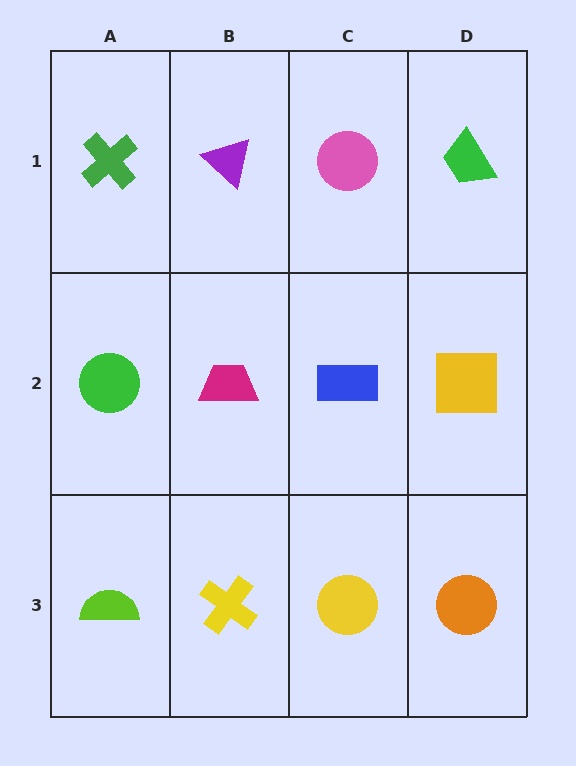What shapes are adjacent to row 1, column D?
A yellow square (row 2, column D), a pink circle (row 1, column C).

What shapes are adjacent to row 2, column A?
A green cross (row 1, column A), a lime semicircle (row 3, column A), a magenta trapezoid (row 2, column B).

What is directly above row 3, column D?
A yellow square.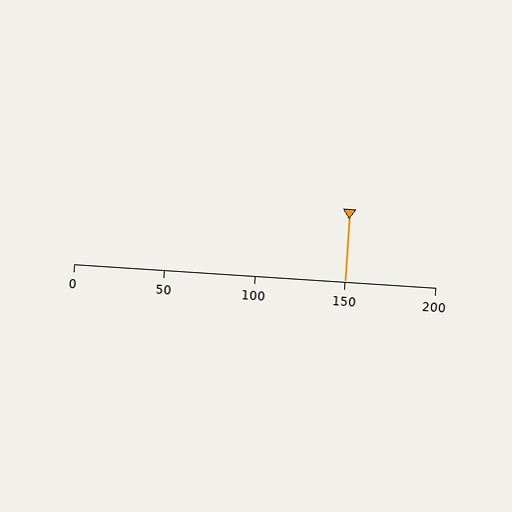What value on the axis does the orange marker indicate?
The marker indicates approximately 150.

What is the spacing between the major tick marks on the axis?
The major ticks are spaced 50 apart.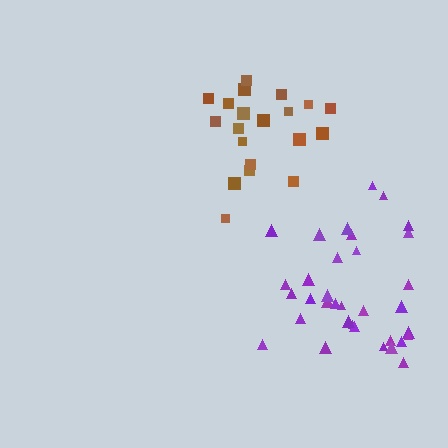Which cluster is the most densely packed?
Brown.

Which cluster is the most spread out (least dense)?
Purple.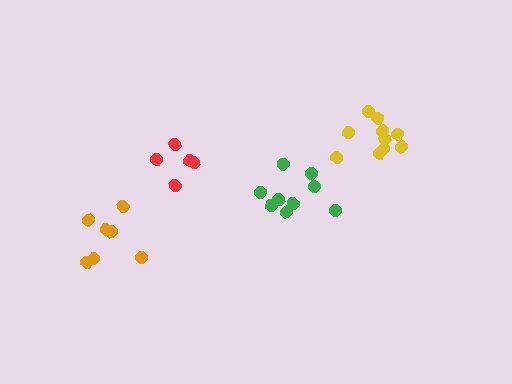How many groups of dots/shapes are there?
There are 4 groups.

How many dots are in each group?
Group 1: 5 dots, Group 2: 9 dots, Group 3: 7 dots, Group 4: 10 dots (31 total).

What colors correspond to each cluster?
The clusters are colored: red, green, orange, yellow.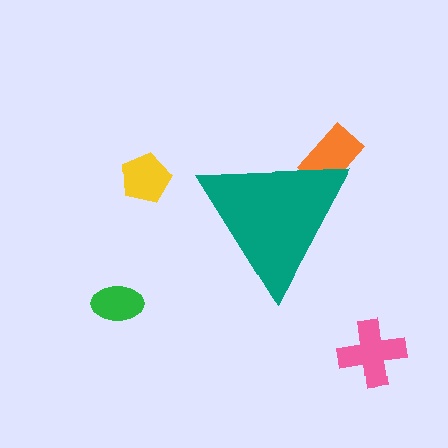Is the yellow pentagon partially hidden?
No, the yellow pentagon is fully visible.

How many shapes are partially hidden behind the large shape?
1 shape is partially hidden.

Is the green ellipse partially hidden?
No, the green ellipse is fully visible.